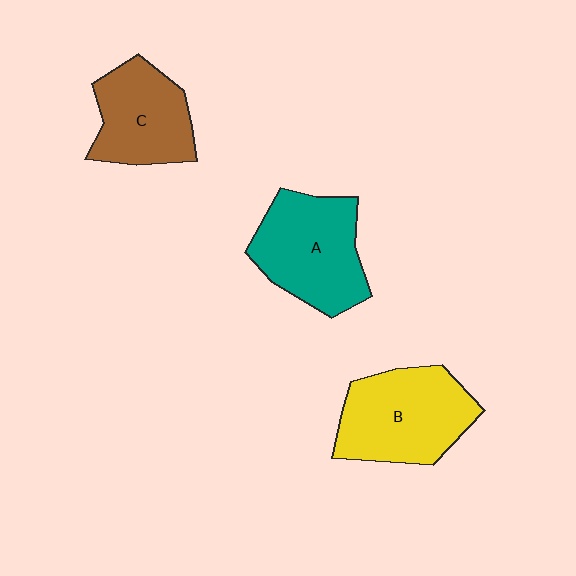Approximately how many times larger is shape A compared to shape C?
Approximately 1.2 times.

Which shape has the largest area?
Shape B (yellow).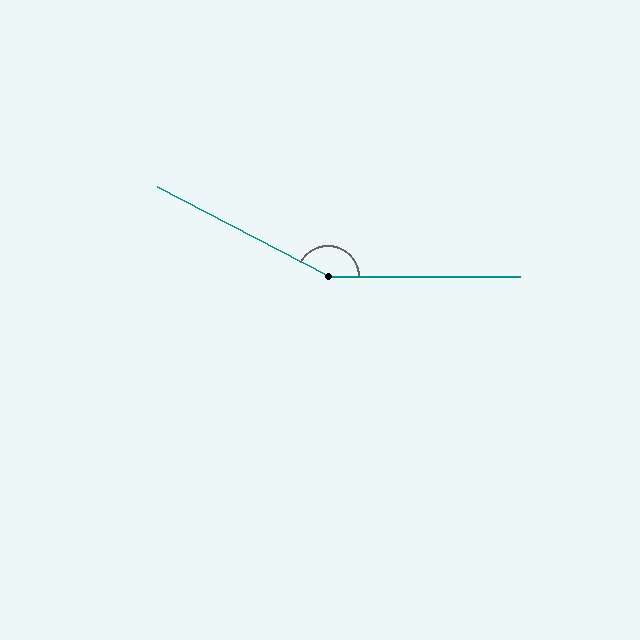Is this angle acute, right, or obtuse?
It is obtuse.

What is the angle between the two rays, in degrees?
Approximately 152 degrees.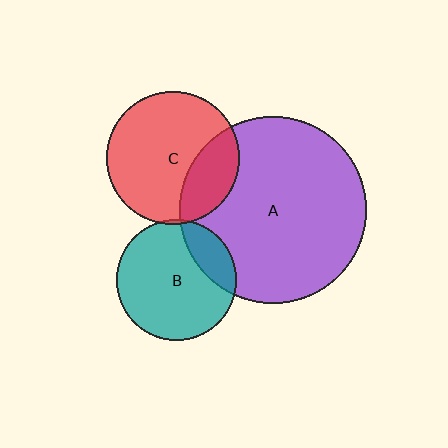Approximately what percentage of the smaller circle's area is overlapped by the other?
Approximately 5%.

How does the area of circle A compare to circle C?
Approximately 2.0 times.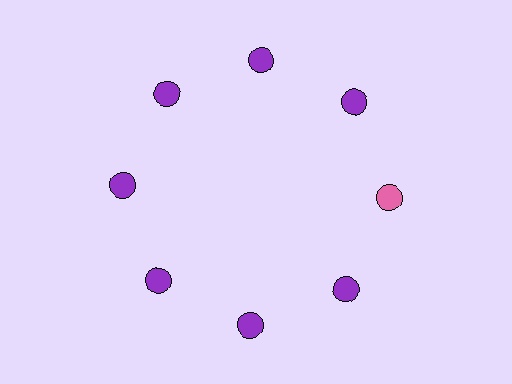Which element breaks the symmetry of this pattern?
The pink circle at roughly the 3 o'clock position breaks the symmetry. All other shapes are purple circles.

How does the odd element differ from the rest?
It has a different color: pink instead of purple.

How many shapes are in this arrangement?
There are 8 shapes arranged in a ring pattern.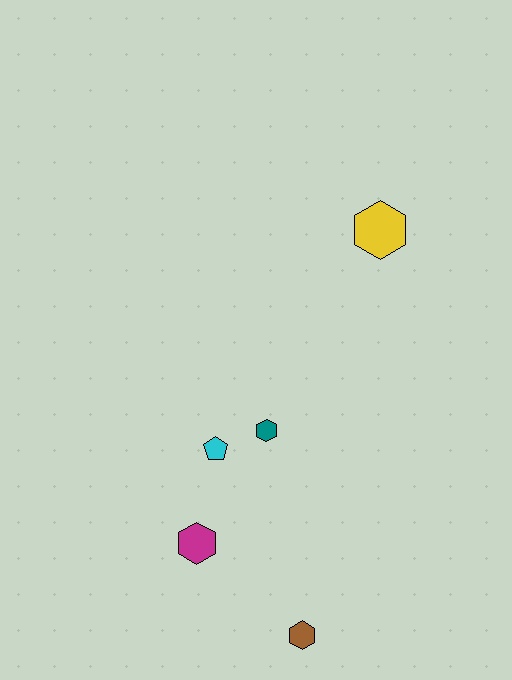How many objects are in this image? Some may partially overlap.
There are 5 objects.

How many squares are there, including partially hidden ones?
There are no squares.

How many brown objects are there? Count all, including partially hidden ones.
There is 1 brown object.